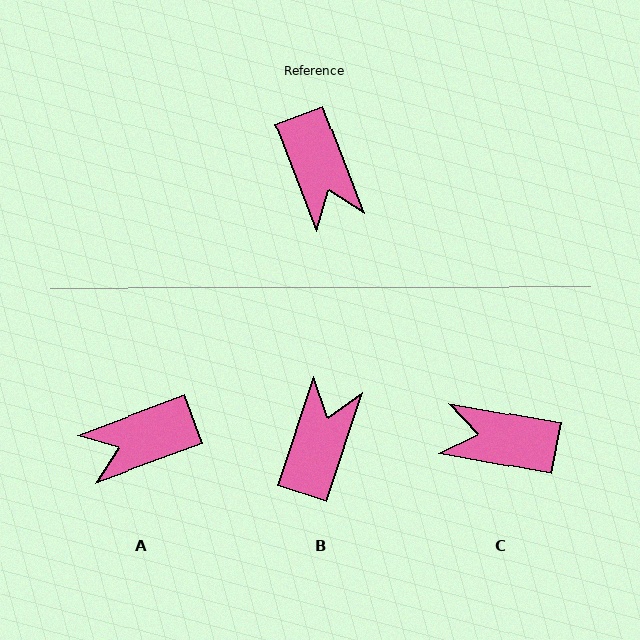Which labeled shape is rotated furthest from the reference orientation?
B, about 141 degrees away.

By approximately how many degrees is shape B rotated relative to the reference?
Approximately 141 degrees counter-clockwise.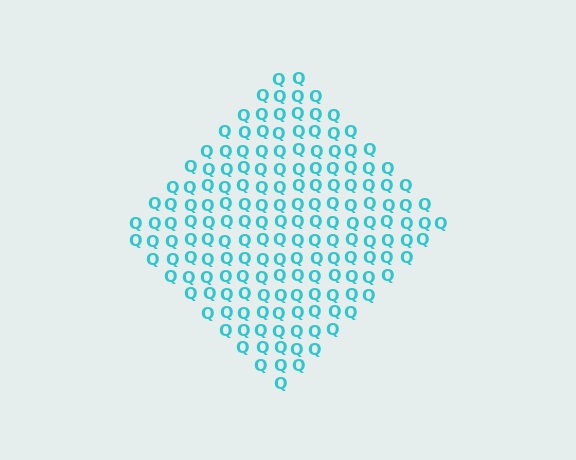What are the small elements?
The small elements are letter Q's.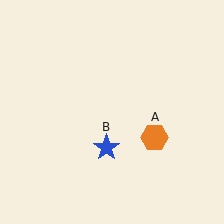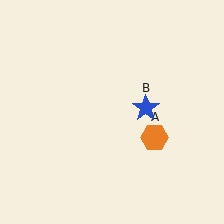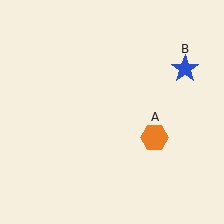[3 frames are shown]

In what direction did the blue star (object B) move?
The blue star (object B) moved up and to the right.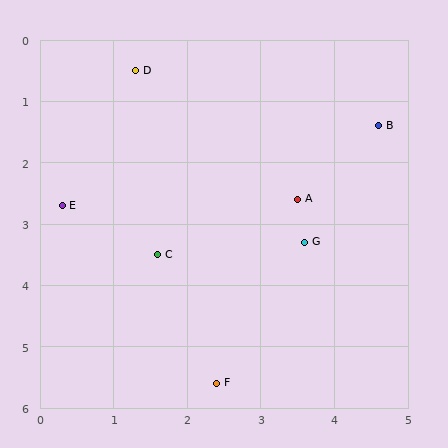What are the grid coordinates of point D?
Point D is at approximately (1.3, 0.5).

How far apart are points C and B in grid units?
Points C and B are about 3.7 grid units apart.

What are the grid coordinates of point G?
Point G is at approximately (3.6, 3.3).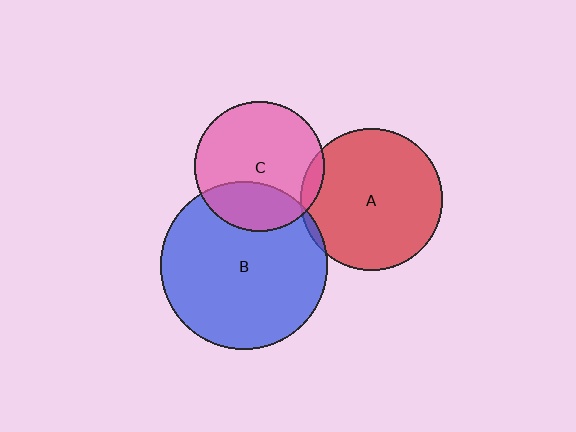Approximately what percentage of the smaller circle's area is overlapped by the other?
Approximately 5%.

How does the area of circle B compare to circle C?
Approximately 1.6 times.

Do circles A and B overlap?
Yes.